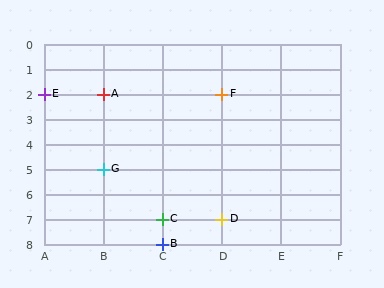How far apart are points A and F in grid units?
Points A and F are 2 columns apart.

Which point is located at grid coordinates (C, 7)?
Point C is at (C, 7).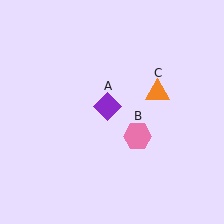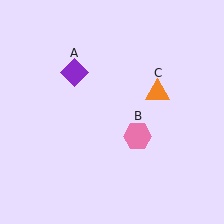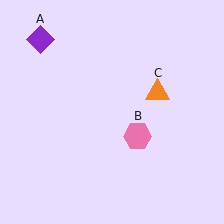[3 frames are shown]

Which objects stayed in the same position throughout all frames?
Pink hexagon (object B) and orange triangle (object C) remained stationary.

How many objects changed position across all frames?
1 object changed position: purple diamond (object A).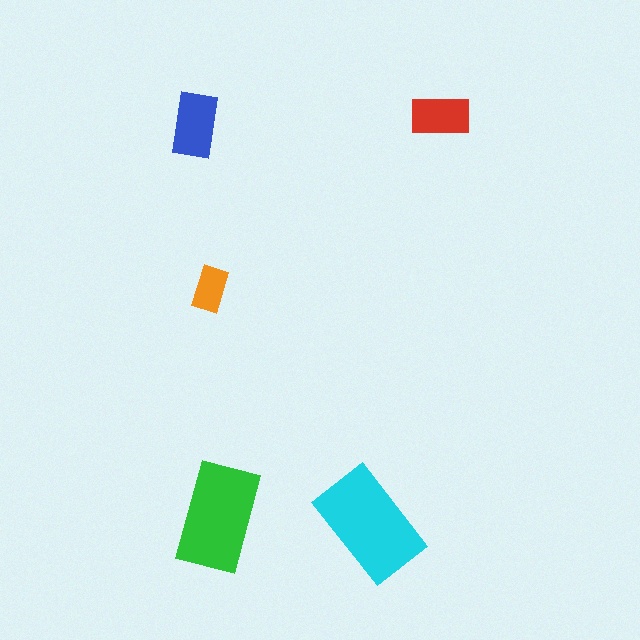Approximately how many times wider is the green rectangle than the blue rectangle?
About 1.5 times wider.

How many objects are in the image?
There are 5 objects in the image.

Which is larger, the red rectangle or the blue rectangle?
The blue one.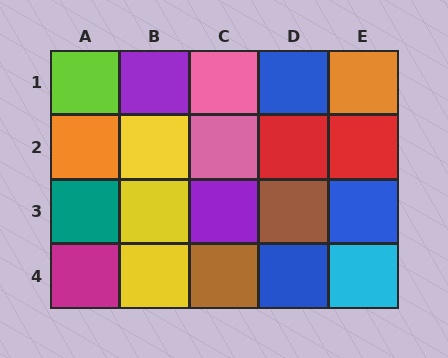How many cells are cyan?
1 cell is cyan.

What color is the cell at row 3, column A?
Teal.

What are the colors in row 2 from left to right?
Orange, yellow, pink, red, red.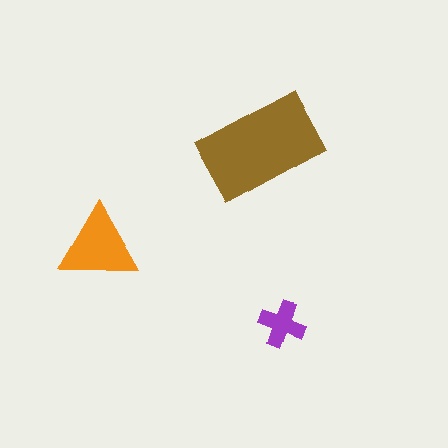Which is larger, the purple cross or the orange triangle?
The orange triangle.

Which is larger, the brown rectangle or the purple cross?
The brown rectangle.